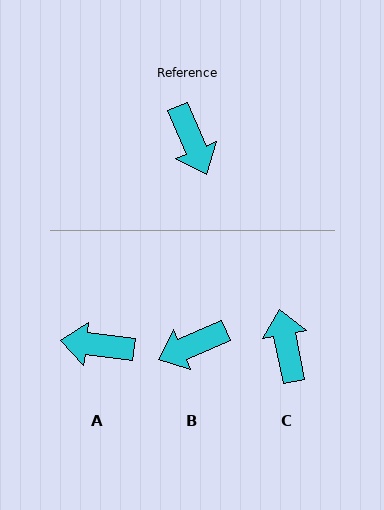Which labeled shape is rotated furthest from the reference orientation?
C, about 169 degrees away.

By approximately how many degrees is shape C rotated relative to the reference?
Approximately 169 degrees counter-clockwise.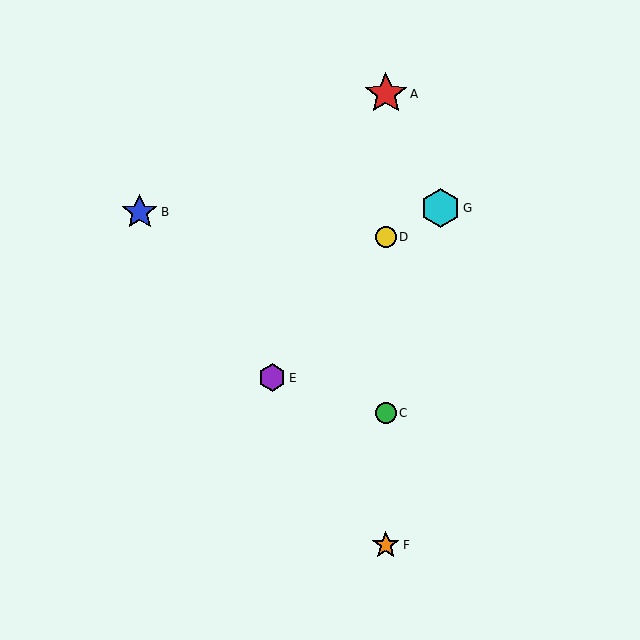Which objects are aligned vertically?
Objects A, C, D, F are aligned vertically.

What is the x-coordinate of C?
Object C is at x≈386.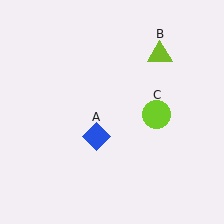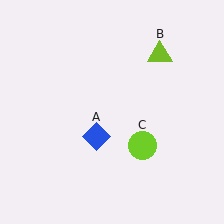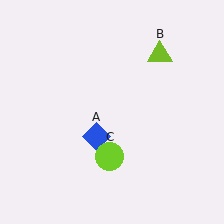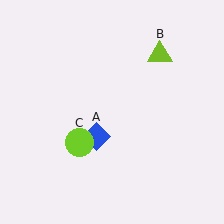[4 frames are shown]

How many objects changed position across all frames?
1 object changed position: lime circle (object C).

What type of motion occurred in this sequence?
The lime circle (object C) rotated clockwise around the center of the scene.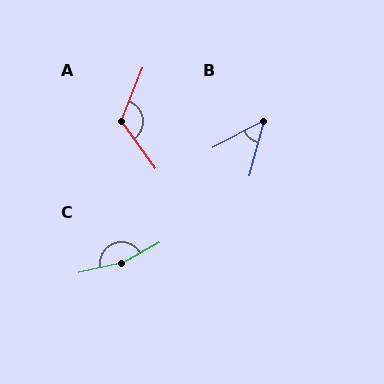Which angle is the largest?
C, at approximately 163 degrees.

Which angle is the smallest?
B, at approximately 48 degrees.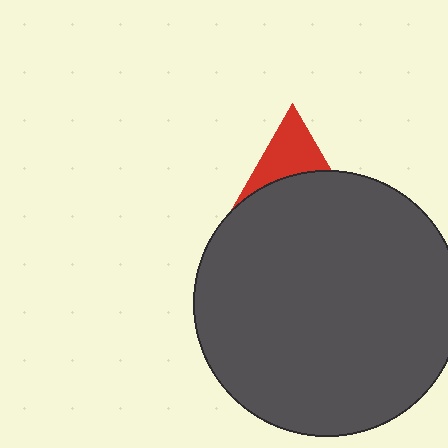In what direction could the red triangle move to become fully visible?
The red triangle could move up. That would shift it out from behind the dark gray circle entirely.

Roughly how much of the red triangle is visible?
About half of it is visible (roughly 46%).